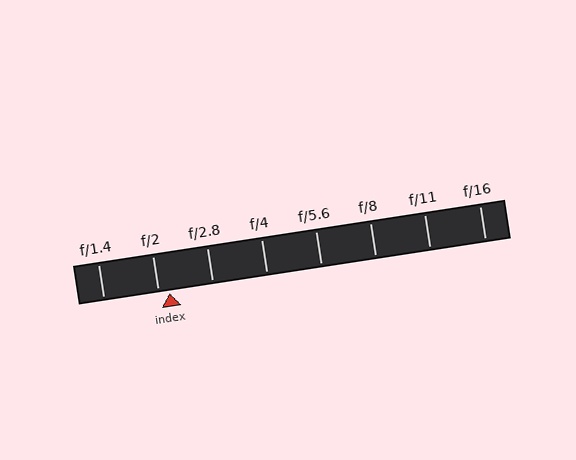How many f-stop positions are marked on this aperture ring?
There are 8 f-stop positions marked.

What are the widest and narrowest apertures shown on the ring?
The widest aperture shown is f/1.4 and the narrowest is f/16.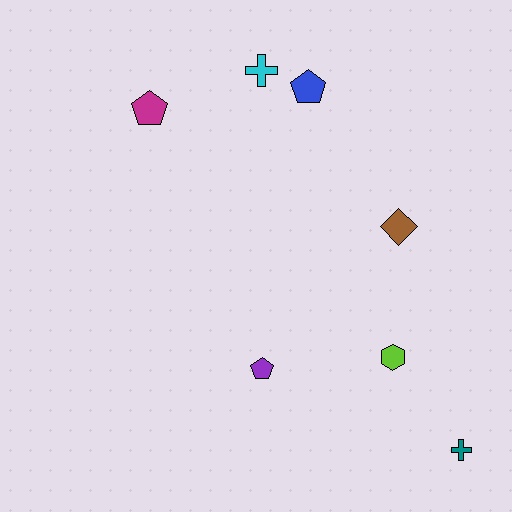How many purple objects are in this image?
There is 1 purple object.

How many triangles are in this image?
There are no triangles.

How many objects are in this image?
There are 7 objects.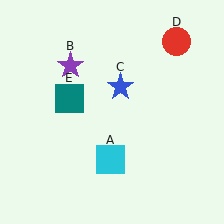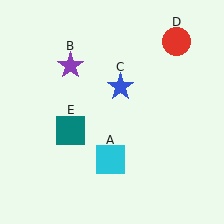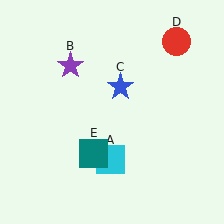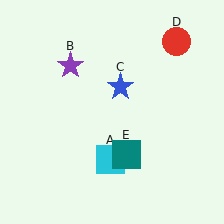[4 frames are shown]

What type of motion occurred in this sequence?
The teal square (object E) rotated counterclockwise around the center of the scene.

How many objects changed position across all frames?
1 object changed position: teal square (object E).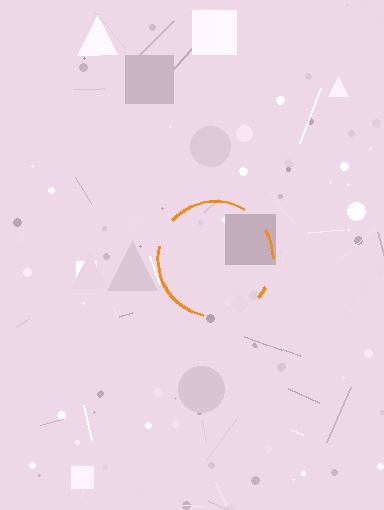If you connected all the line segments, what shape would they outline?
They would outline a circle.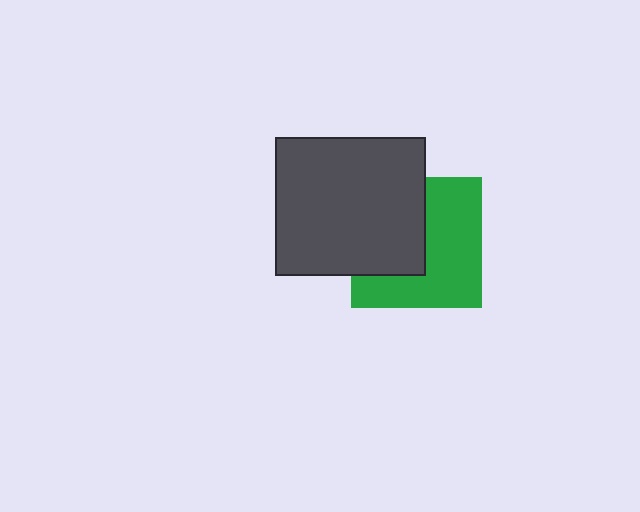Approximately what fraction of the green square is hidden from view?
Roughly 43% of the green square is hidden behind the dark gray rectangle.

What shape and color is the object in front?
The object in front is a dark gray rectangle.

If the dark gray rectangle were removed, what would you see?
You would see the complete green square.